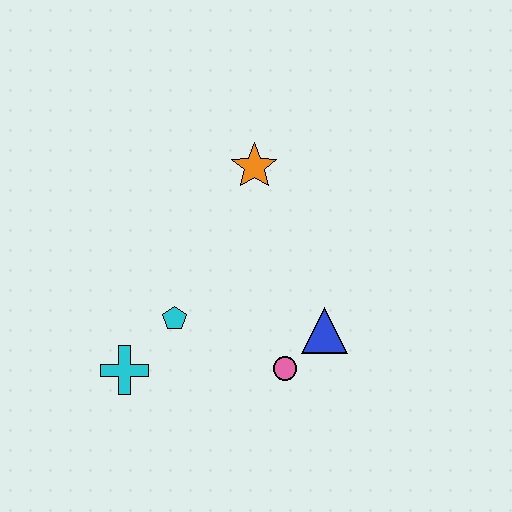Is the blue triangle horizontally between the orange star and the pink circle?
No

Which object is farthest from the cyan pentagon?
The orange star is farthest from the cyan pentagon.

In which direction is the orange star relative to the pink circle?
The orange star is above the pink circle.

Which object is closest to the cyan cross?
The cyan pentagon is closest to the cyan cross.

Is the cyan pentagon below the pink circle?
No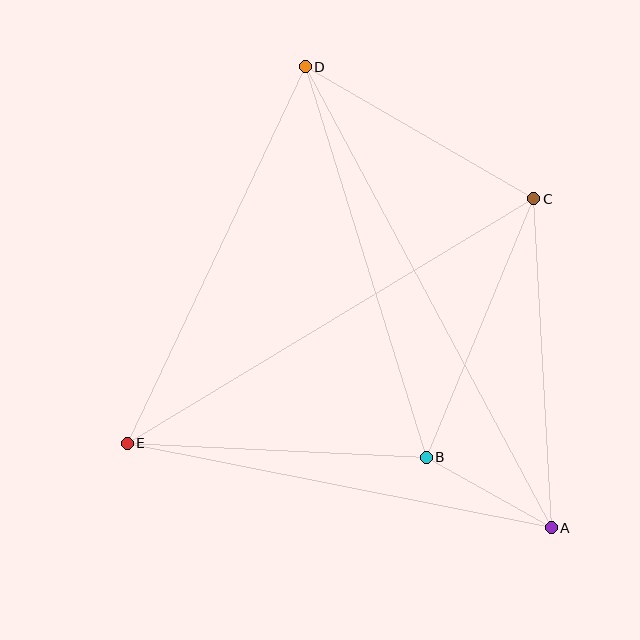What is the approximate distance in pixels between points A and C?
The distance between A and C is approximately 329 pixels.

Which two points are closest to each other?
Points A and B are closest to each other.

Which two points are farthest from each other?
Points A and D are farthest from each other.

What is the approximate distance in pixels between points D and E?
The distance between D and E is approximately 416 pixels.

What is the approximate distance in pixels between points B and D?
The distance between B and D is approximately 409 pixels.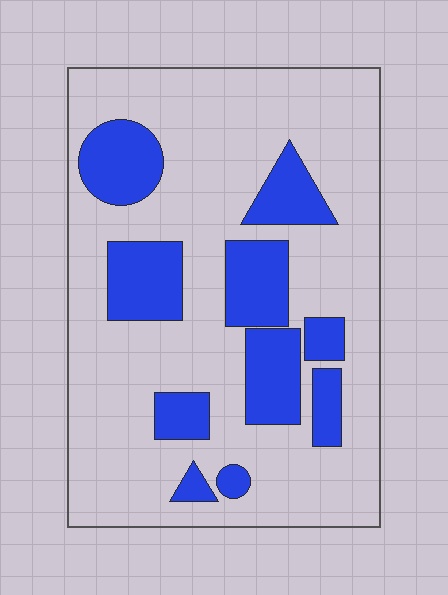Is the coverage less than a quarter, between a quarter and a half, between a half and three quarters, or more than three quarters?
Less than a quarter.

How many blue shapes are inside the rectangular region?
10.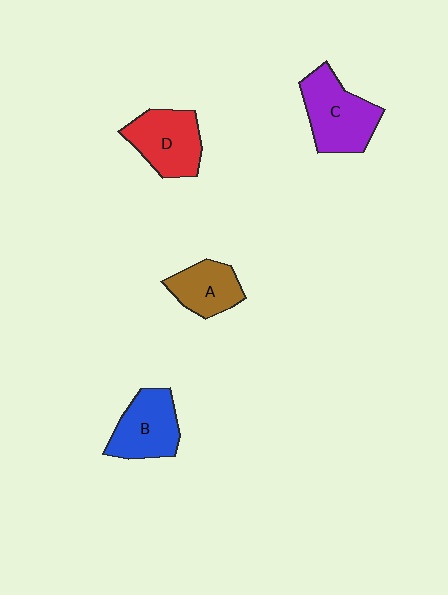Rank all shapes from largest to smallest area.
From largest to smallest: C (purple), D (red), B (blue), A (brown).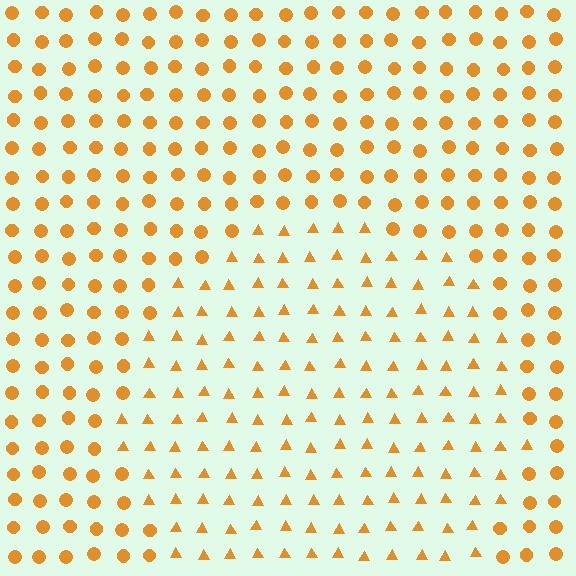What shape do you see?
I see a circle.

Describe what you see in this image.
The image is filled with small orange elements arranged in a uniform grid. A circle-shaped region contains triangles, while the surrounding area contains circles. The boundary is defined purely by the change in element shape.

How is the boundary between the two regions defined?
The boundary is defined by a change in element shape: triangles inside vs. circles outside. All elements share the same color and spacing.